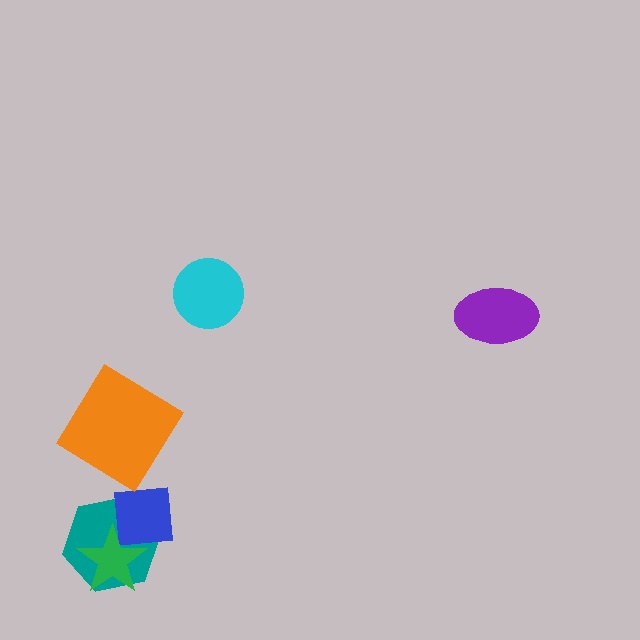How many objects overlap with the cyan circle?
0 objects overlap with the cyan circle.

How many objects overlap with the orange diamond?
0 objects overlap with the orange diamond.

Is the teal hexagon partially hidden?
Yes, it is partially covered by another shape.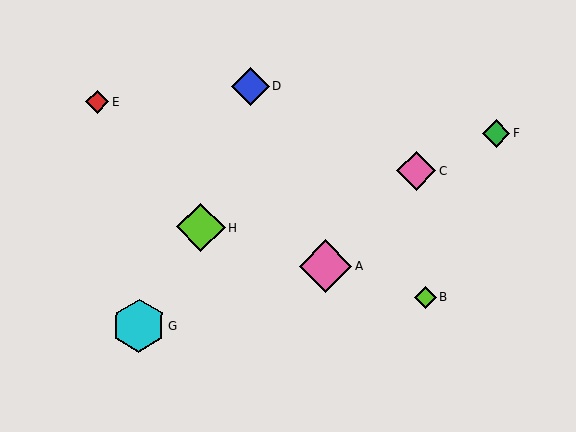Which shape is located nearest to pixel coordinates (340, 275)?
The pink diamond (labeled A) at (325, 266) is nearest to that location.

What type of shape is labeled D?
Shape D is a blue diamond.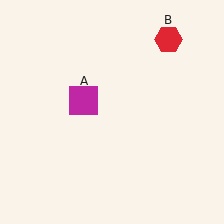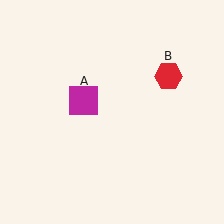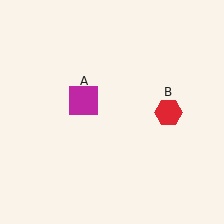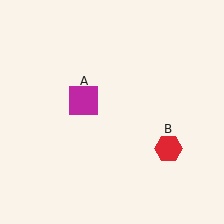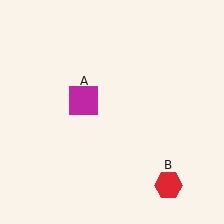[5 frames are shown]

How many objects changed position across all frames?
1 object changed position: red hexagon (object B).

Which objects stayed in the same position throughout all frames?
Magenta square (object A) remained stationary.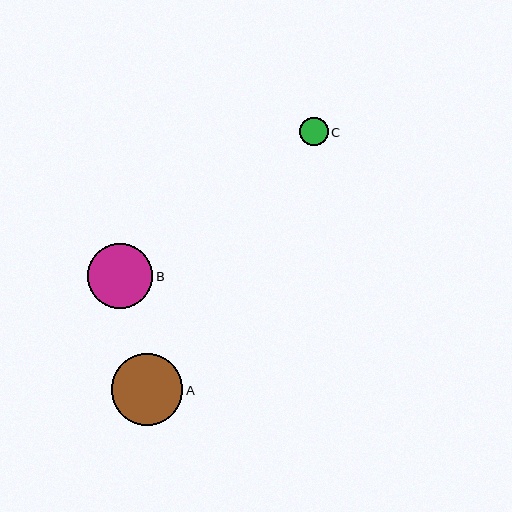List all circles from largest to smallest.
From largest to smallest: A, B, C.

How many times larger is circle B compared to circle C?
Circle B is approximately 2.3 times the size of circle C.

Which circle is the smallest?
Circle C is the smallest with a size of approximately 28 pixels.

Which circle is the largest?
Circle A is the largest with a size of approximately 71 pixels.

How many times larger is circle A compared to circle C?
Circle A is approximately 2.5 times the size of circle C.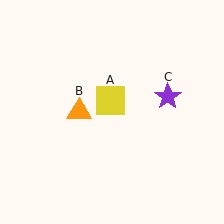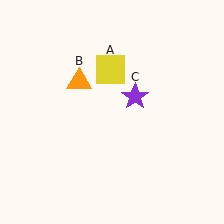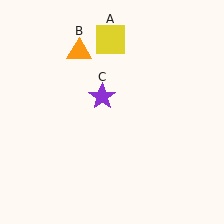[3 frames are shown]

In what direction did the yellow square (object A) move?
The yellow square (object A) moved up.